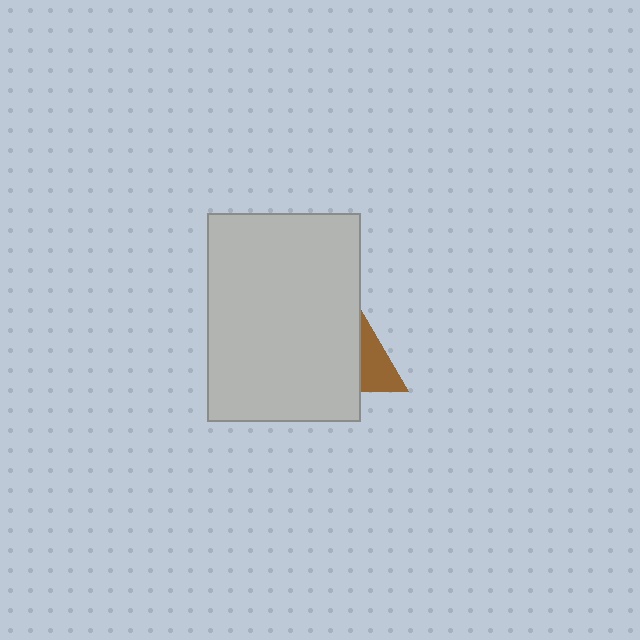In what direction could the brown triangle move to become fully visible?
The brown triangle could move right. That would shift it out from behind the light gray rectangle entirely.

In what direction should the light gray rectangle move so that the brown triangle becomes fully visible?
The light gray rectangle should move left. That is the shortest direction to clear the overlap and leave the brown triangle fully visible.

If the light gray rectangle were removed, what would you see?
You would see the complete brown triangle.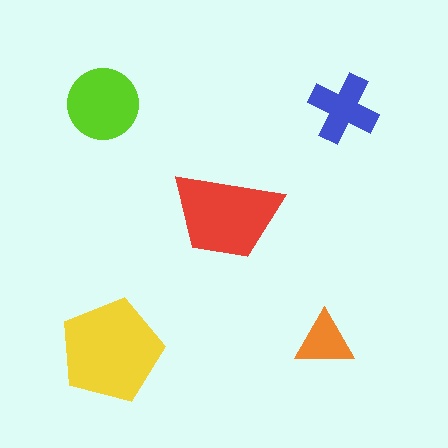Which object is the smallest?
The orange triangle.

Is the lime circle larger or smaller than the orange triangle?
Larger.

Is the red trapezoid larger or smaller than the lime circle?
Larger.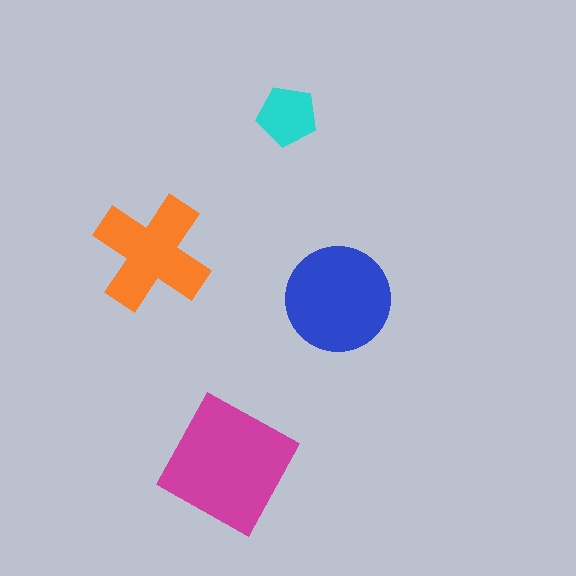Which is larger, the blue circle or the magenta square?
The magenta square.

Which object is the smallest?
The cyan pentagon.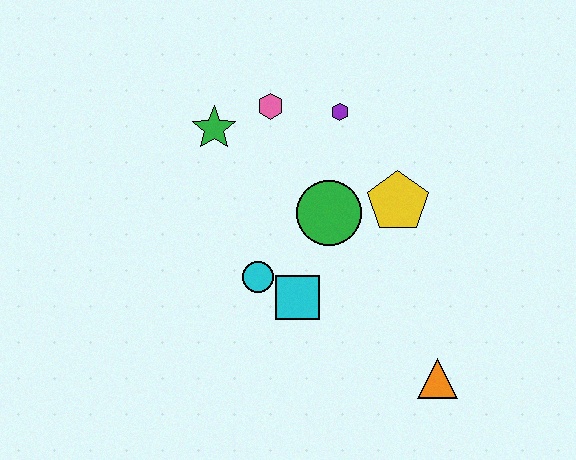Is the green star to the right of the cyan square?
No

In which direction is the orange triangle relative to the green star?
The orange triangle is below the green star.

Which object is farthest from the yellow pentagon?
The green star is farthest from the yellow pentagon.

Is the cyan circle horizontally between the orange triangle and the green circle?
No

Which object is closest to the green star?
The pink hexagon is closest to the green star.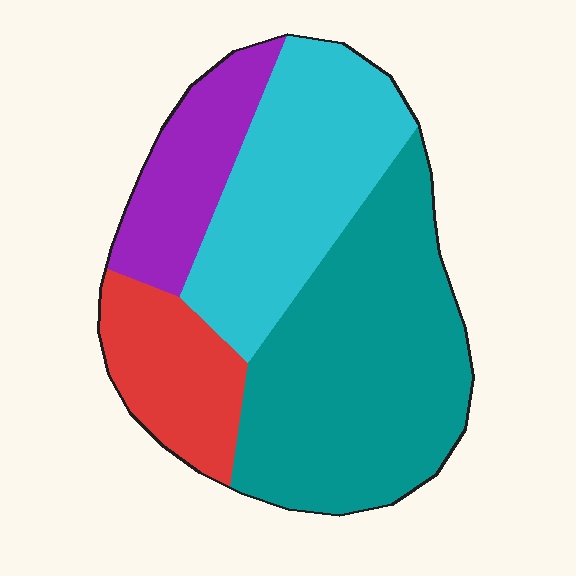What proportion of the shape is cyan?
Cyan covers 29% of the shape.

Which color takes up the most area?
Teal, at roughly 40%.